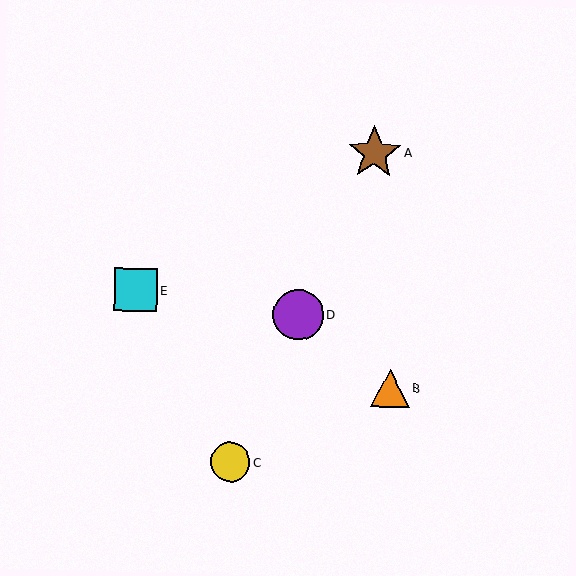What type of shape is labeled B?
Shape B is an orange triangle.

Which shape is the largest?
The brown star (labeled A) is the largest.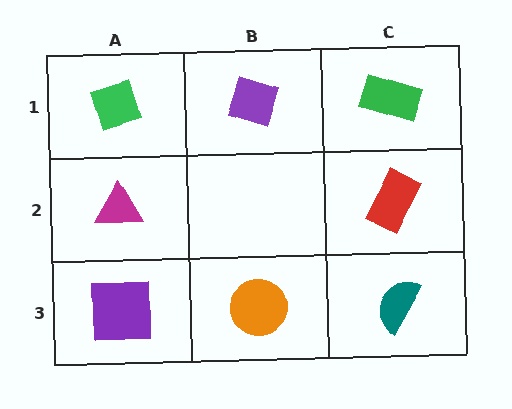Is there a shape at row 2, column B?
No, that cell is empty.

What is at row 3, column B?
An orange circle.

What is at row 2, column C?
A red rectangle.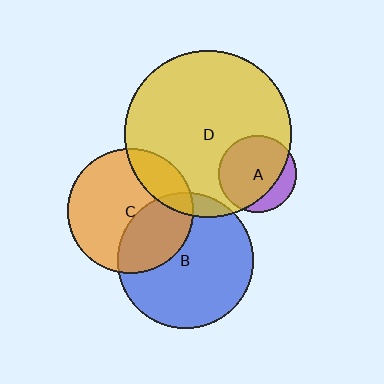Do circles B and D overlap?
Yes.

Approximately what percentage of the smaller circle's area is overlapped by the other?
Approximately 10%.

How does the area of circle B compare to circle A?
Approximately 3.0 times.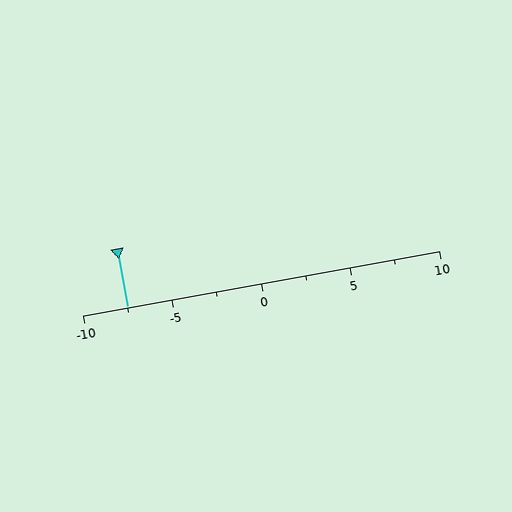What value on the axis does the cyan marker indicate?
The marker indicates approximately -7.5.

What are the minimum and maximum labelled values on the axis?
The axis runs from -10 to 10.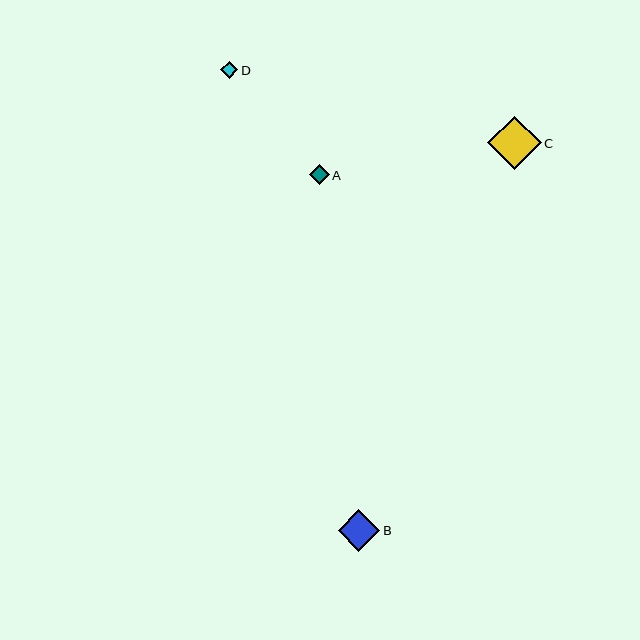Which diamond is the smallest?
Diamond D is the smallest with a size of approximately 17 pixels.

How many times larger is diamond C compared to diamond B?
Diamond C is approximately 1.3 times the size of diamond B.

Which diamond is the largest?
Diamond C is the largest with a size of approximately 53 pixels.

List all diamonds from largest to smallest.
From largest to smallest: C, B, A, D.